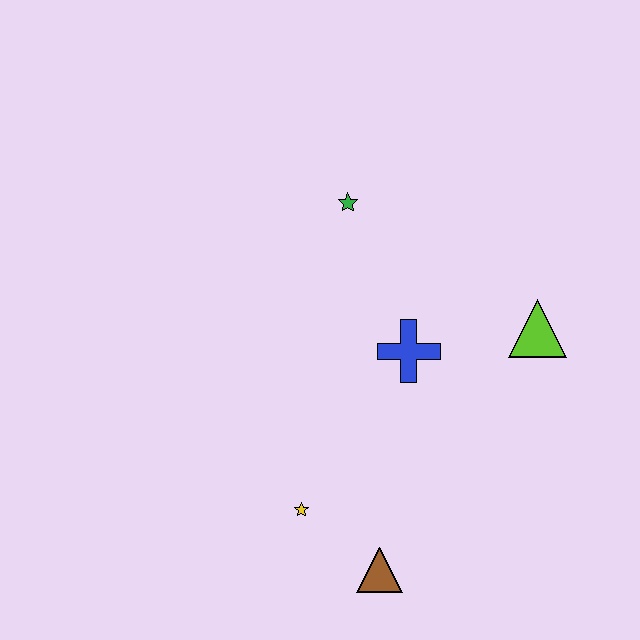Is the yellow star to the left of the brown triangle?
Yes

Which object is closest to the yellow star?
The brown triangle is closest to the yellow star.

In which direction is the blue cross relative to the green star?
The blue cross is below the green star.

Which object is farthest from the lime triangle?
The yellow star is farthest from the lime triangle.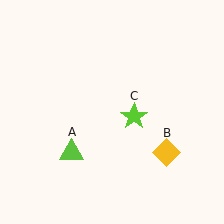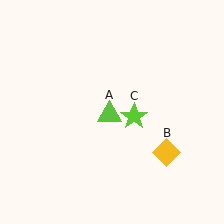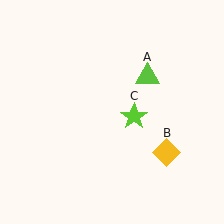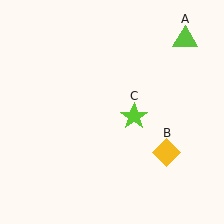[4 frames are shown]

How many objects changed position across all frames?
1 object changed position: lime triangle (object A).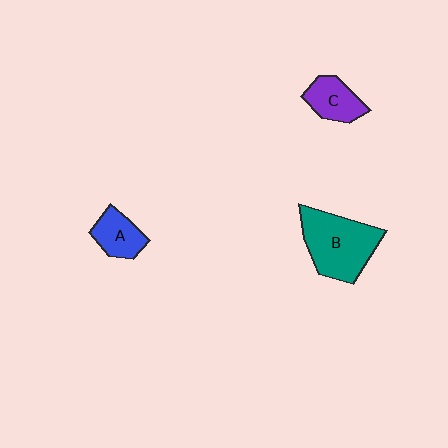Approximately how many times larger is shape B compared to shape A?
Approximately 2.1 times.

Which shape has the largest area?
Shape B (teal).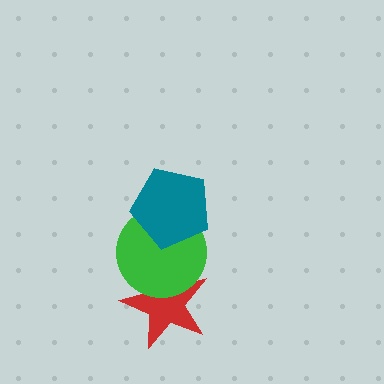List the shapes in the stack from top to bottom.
From top to bottom: the teal pentagon, the green circle, the red star.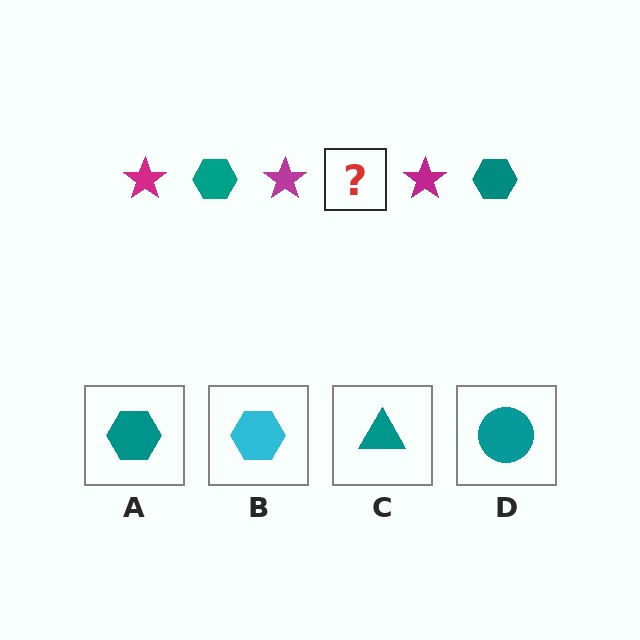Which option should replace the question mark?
Option A.